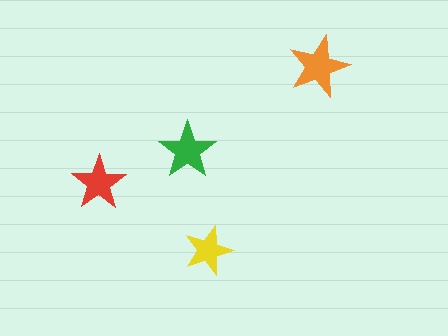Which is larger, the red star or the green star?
The green one.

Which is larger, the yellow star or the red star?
The red one.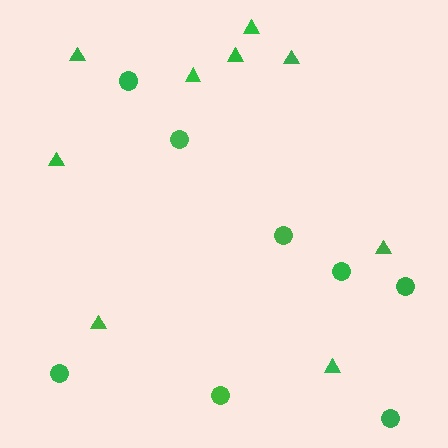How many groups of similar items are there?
There are 2 groups: one group of triangles (9) and one group of circles (8).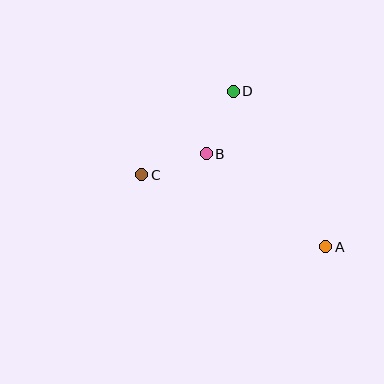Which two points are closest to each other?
Points B and C are closest to each other.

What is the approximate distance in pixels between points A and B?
The distance between A and B is approximately 151 pixels.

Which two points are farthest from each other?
Points A and C are farthest from each other.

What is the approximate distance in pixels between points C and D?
The distance between C and D is approximately 124 pixels.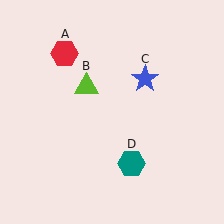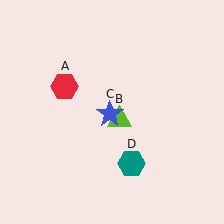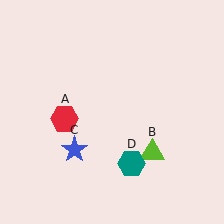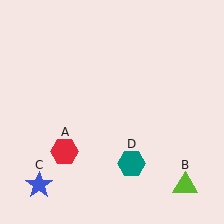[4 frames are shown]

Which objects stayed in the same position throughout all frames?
Teal hexagon (object D) remained stationary.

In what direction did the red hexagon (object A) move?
The red hexagon (object A) moved down.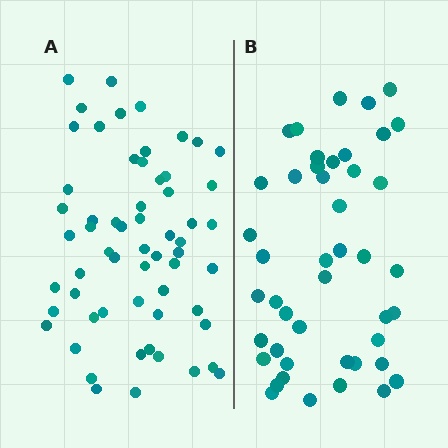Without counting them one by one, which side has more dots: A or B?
Region A (the left region) has more dots.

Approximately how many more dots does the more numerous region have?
Region A has approximately 15 more dots than region B.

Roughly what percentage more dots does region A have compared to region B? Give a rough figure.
About 35% more.